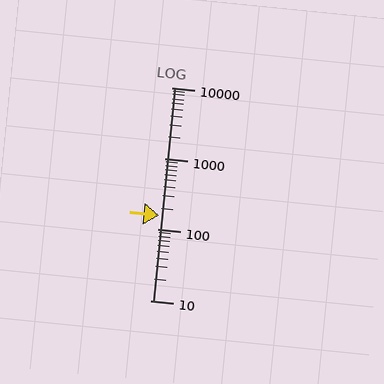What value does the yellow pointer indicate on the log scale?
The pointer indicates approximately 160.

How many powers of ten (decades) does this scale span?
The scale spans 3 decades, from 10 to 10000.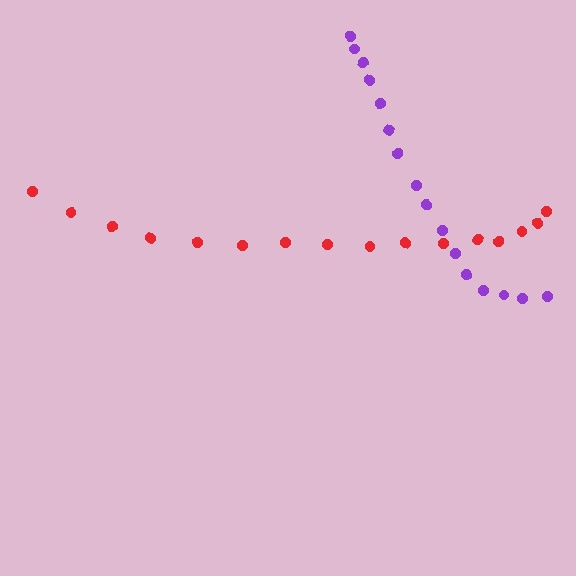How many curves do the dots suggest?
There are 2 distinct paths.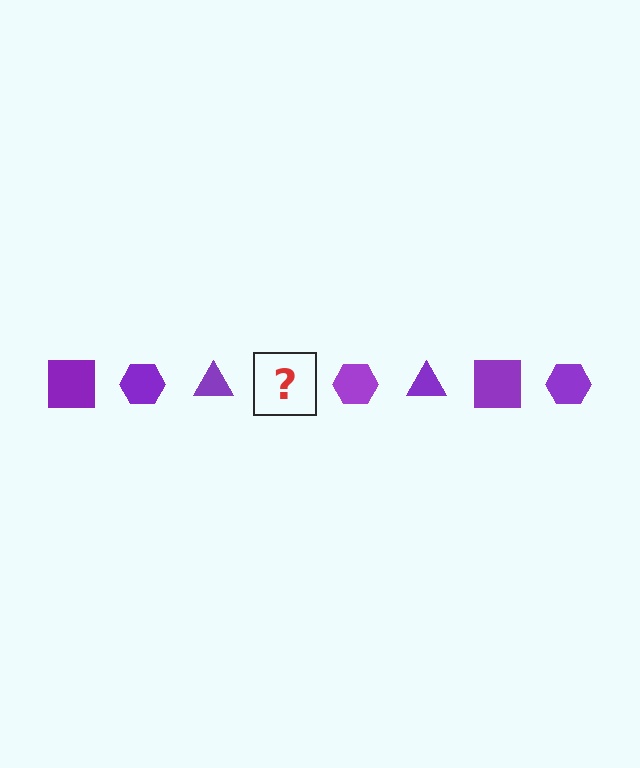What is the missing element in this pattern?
The missing element is a purple square.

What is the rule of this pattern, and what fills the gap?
The rule is that the pattern cycles through square, hexagon, triangle shapes in purple. The gap should be filled with a purple square.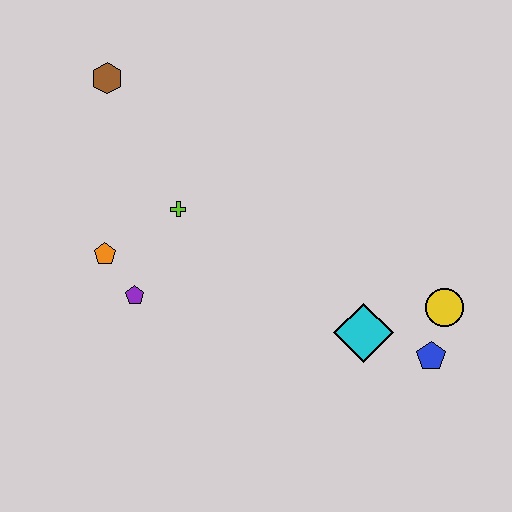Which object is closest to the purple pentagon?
The orange pentagon is closest to the purple pentagon.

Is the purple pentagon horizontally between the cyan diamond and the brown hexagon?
Yes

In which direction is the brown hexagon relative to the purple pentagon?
The brown hexagon is above the purple pentagon.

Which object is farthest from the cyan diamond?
The brown hexagon is farthest from the cyan diamond.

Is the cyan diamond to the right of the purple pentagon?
Yes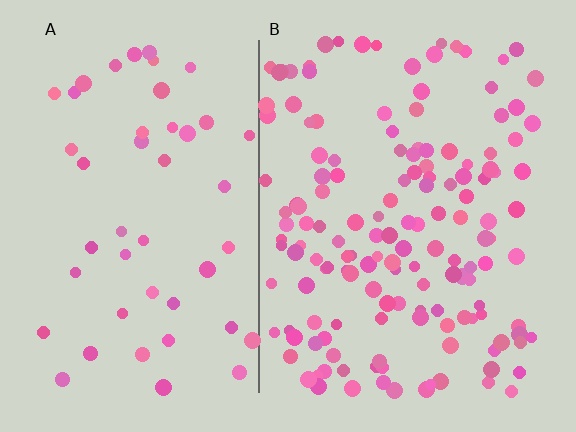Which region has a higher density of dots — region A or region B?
B (the right).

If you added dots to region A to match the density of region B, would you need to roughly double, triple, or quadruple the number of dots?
Approximately triple.